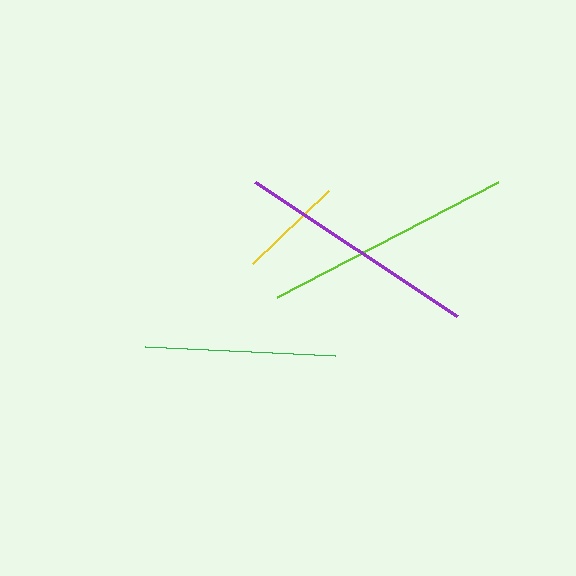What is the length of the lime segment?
The lime segment is approximately 249 pixels long.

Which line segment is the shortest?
The yellow line is the shortest at approximately 105 pixels.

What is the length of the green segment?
The green segment is approximately 190 pixels long.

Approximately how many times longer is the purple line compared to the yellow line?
The purple line is approximately 2.3 times the length of the yellow line.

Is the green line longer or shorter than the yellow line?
The green line is longer than the yellow line.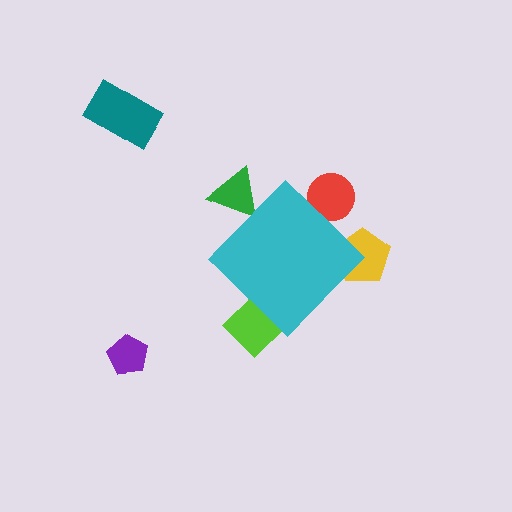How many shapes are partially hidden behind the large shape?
4 shapes are partially hidden.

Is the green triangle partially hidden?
Yes, the green triangle is partially hidden behind the cyan diamond.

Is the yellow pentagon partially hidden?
Yes, the yellow pentagon is partially hidden behind the cyan diamond.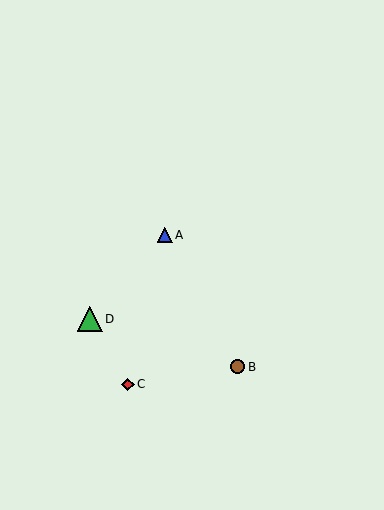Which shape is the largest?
The green triangle (labeled D) is the largest.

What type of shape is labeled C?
Shape C is a red diamond.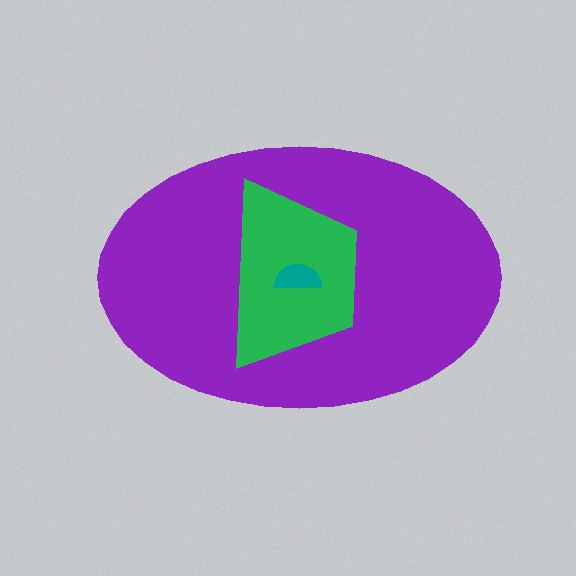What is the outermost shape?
The purple ellipse.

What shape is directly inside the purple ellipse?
The green trapezoid.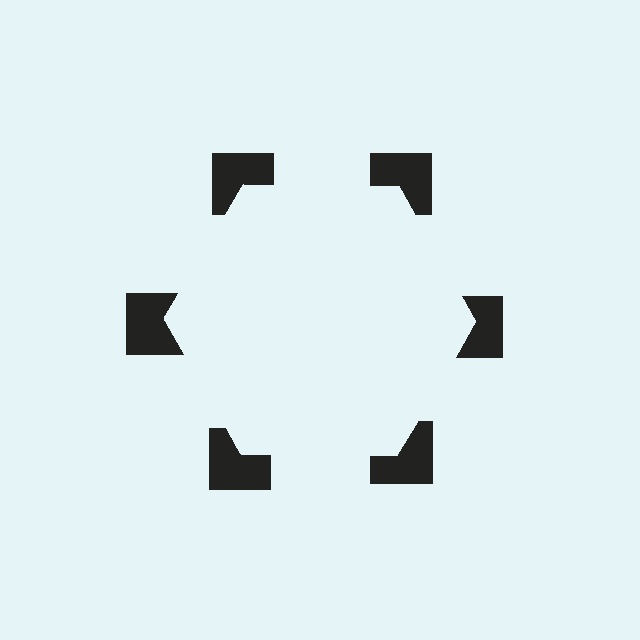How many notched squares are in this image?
There are 6 — one at each vertex of the illusory hexagon.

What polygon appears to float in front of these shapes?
An illusory hexagon — its edges are inferred from the aligned wedge cuts in the notched squares, not physically drawn.